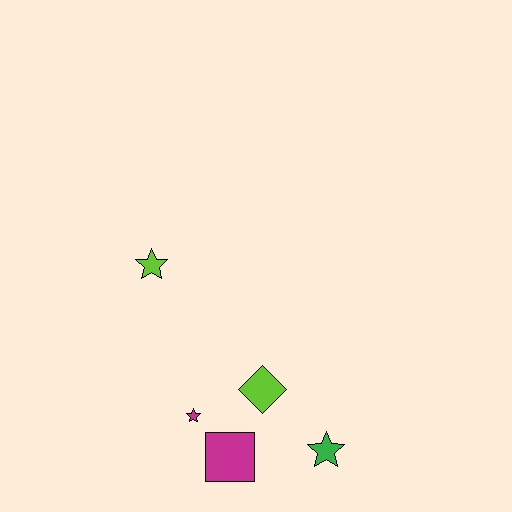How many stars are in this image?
There are 3 stars.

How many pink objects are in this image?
There are no pink objects.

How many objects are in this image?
There are 5 objects.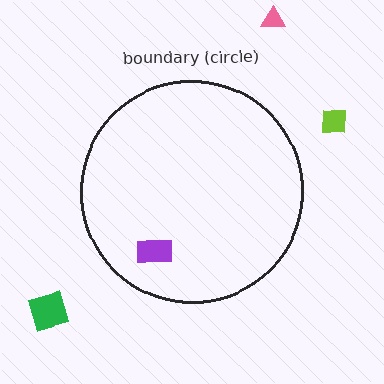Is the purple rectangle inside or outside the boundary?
Inside.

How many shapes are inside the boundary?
1 inside, 3 outside.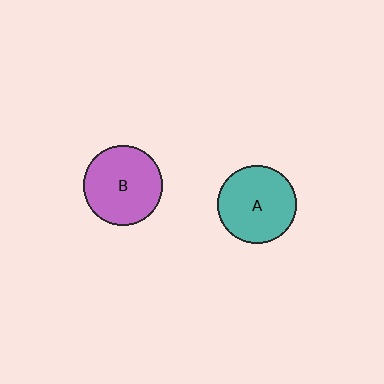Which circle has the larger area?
Circle B (purple).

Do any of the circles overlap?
No, none of the circles overlap.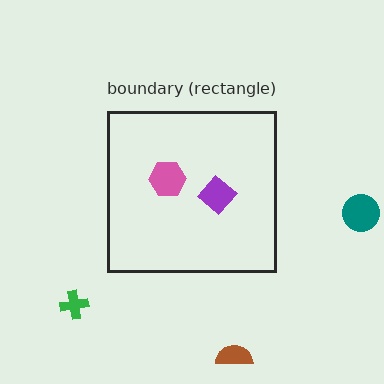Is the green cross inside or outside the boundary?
Outside.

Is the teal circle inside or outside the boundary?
Outside.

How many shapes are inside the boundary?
2 inside, 3 outside.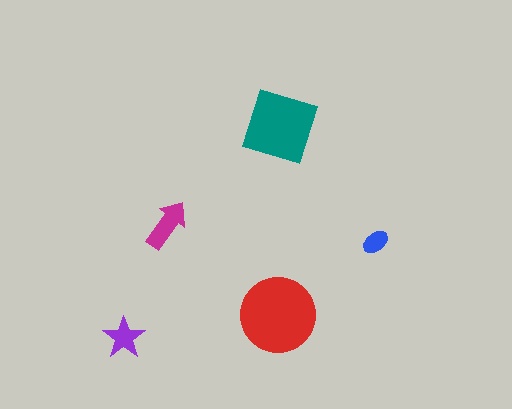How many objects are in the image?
There are 5 objects in the image.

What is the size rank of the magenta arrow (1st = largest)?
3rd.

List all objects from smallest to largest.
The blue ellipse, the purple star, the magenta arrow, the teal diamond, the red circle.